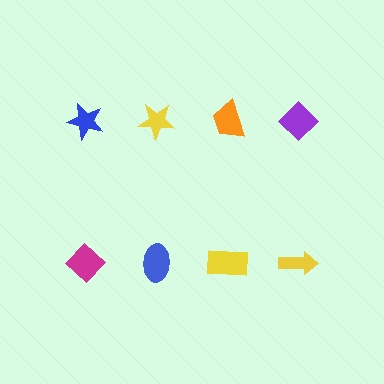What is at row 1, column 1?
A blue star.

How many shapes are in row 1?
4 shapes.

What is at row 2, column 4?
A yellow arrow.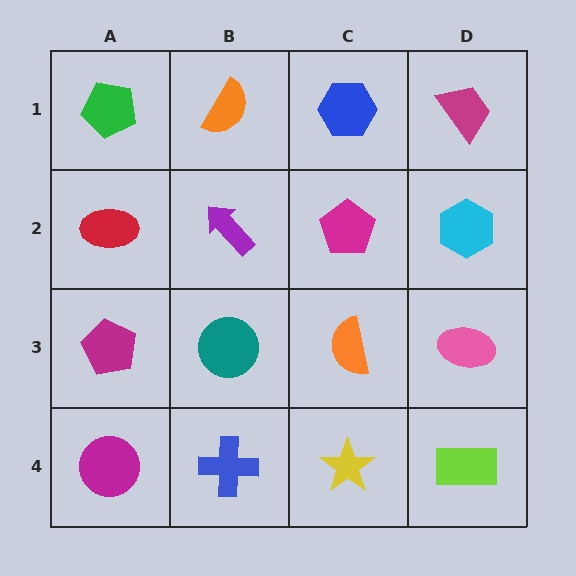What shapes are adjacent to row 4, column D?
A pink ellipse (row 3, column D), a yellow star (row 4, column C).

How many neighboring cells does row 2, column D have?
3.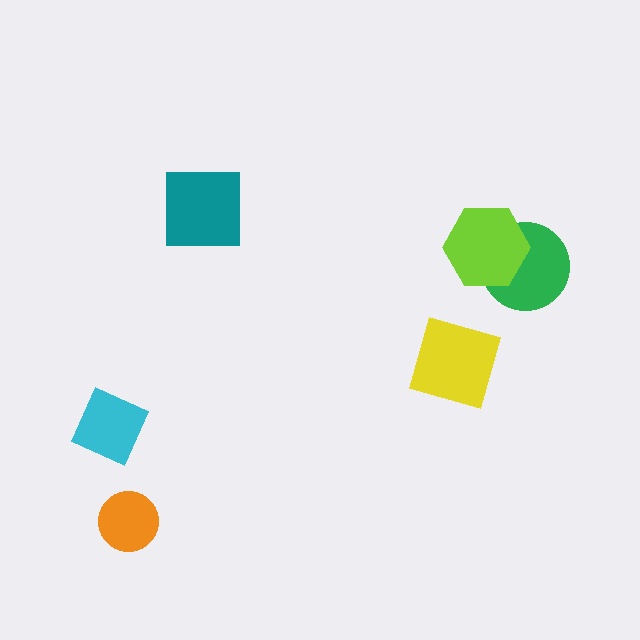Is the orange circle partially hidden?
No, no other shape covers it.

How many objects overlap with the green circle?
1 object overlaps with the green circle.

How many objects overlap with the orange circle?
0 objects overlap with the orange circle.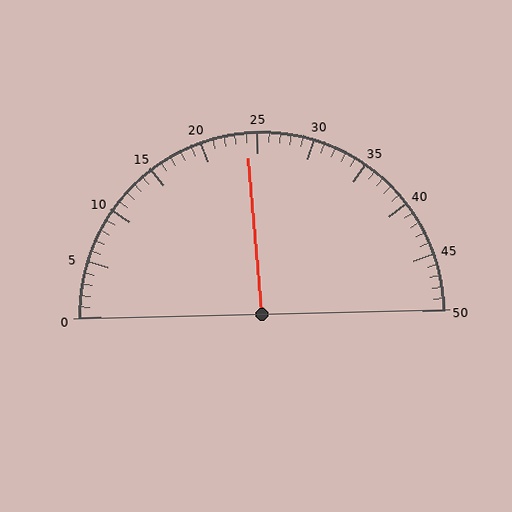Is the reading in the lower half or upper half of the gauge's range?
The reading is in the lower half of the range (0 to 50).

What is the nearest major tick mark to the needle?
The nearest major tick mark is 25.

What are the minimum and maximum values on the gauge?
The gauge ranges from 0 to 50.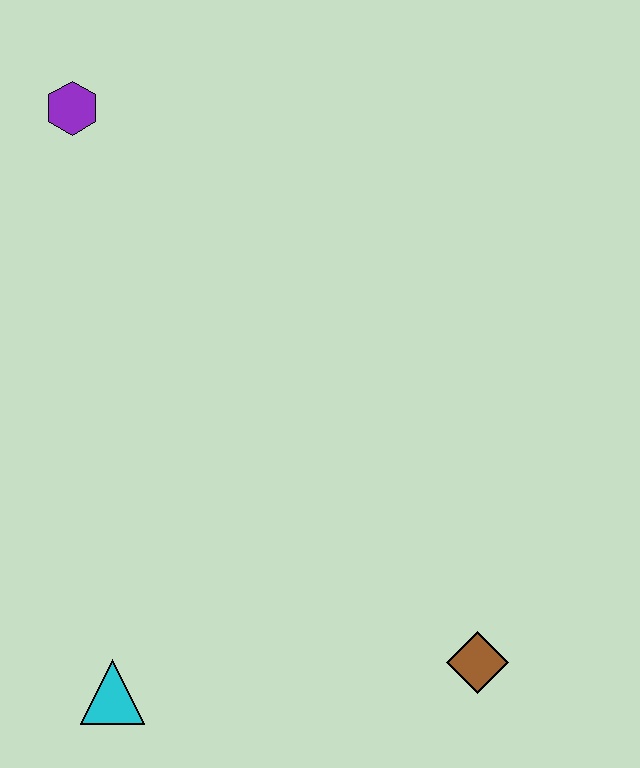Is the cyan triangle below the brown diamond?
Yes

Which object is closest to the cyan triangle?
The brown diamond is closest to the cyan triangle.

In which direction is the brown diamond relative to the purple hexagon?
The brown diamond is below the purple hexagon.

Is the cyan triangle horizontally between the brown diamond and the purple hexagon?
Yes